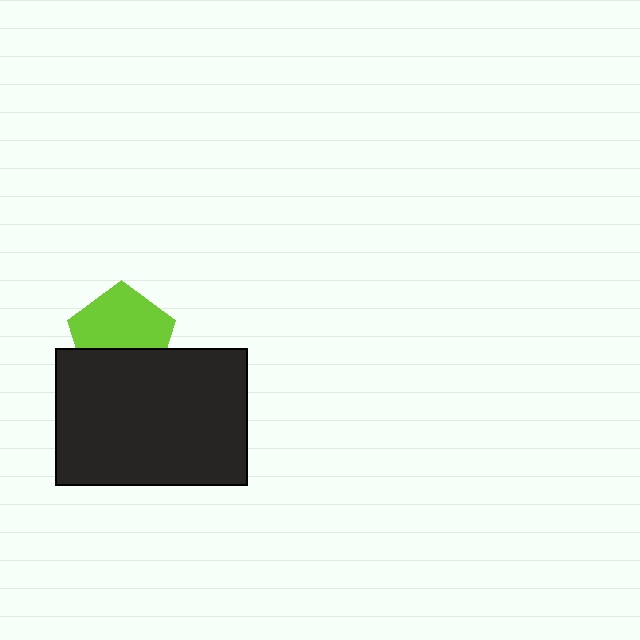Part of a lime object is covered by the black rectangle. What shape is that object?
It is a pentagon.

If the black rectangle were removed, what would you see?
You would see the complete lime pentagon.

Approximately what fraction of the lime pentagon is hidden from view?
Roughly 38% of the lime pentagon is hidden behind the black rectangle.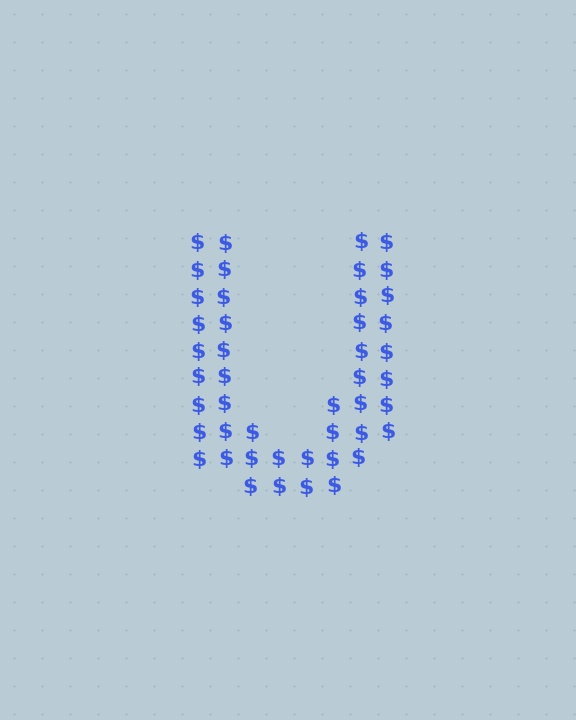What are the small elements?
The small elements are dollar signs.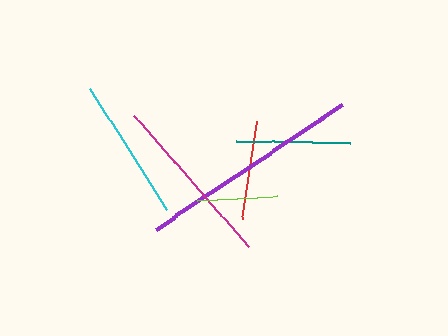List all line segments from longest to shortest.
From longest to shortest: purple, magenta, cyan, teal, red, lime.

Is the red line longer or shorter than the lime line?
The red line is longer than the lime line.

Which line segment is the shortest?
The lime line is the shortest at approximately 81 pixels.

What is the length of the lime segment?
The lime segment is approximately 81 pixels long.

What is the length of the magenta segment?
The magenta segment is approximately 174 pixels long.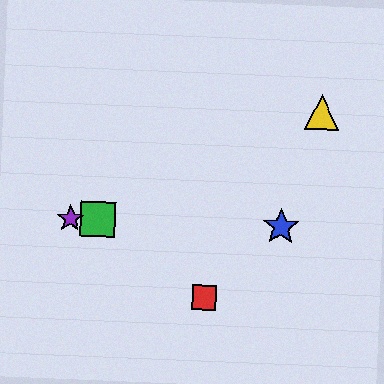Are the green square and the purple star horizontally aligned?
Yes, both are at y≈219.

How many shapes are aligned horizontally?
3 shapes (the blue star, the green square, the purple star) are aligned horizontally.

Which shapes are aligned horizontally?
The blue star, the green square, the purple star are aligned horizontally.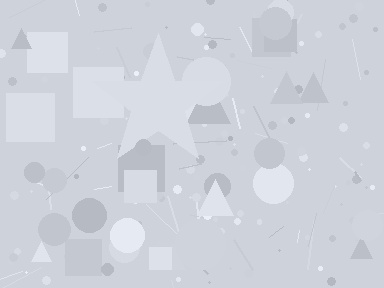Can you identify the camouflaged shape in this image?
The camouflaged shape is a star.